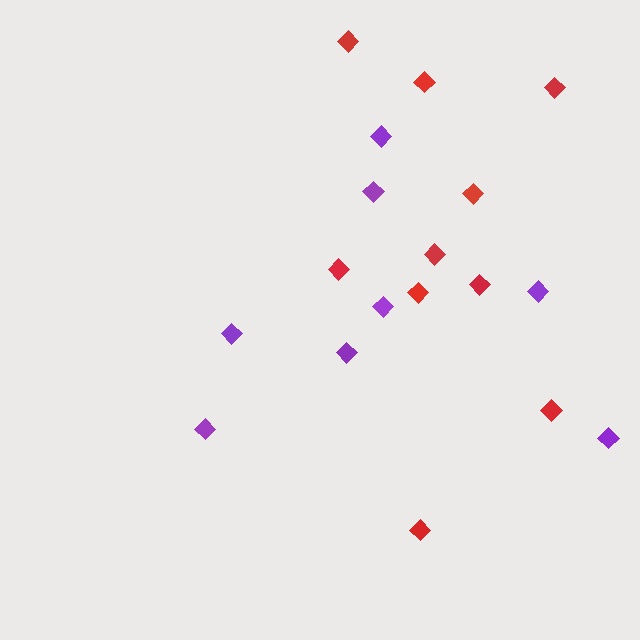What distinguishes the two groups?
There are 2 groups: one group of red diamonds (10) and one group of purple diamonds (8).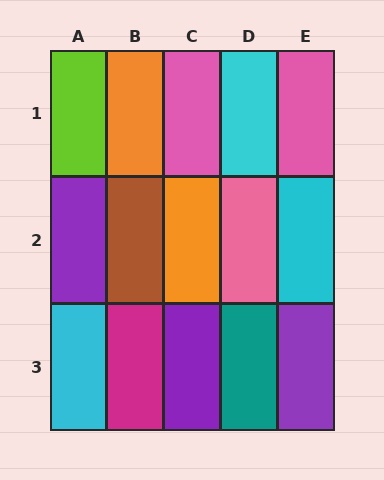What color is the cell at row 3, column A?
Cyan.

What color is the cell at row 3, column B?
Magenta.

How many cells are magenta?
1 cell is magenta.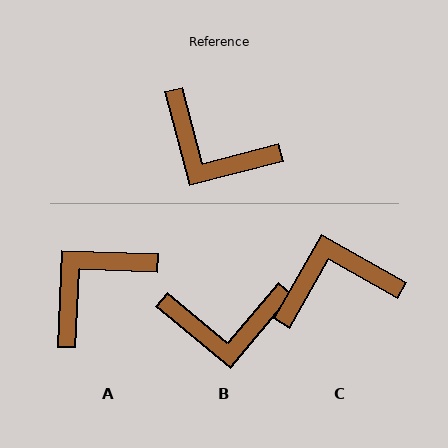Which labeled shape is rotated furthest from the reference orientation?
C, about 134 degrees away.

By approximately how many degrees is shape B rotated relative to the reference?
Approximately 36 degrees counter-clockwise.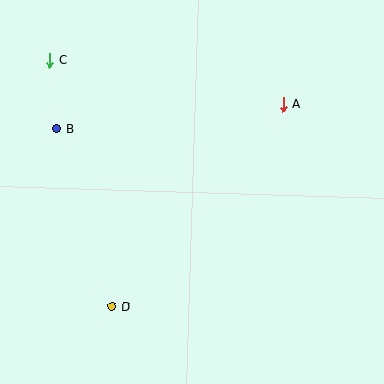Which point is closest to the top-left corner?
Point C is closest to the top-left corner.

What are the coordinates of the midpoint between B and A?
The midpoint between B and A is at (170, 116).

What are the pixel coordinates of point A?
Point A is at (283, 104).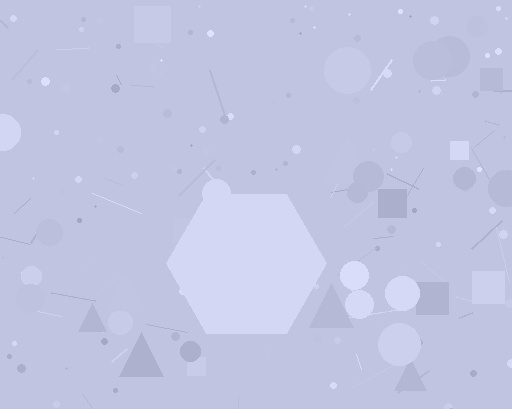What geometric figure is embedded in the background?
A hexagon is embedded in the background.